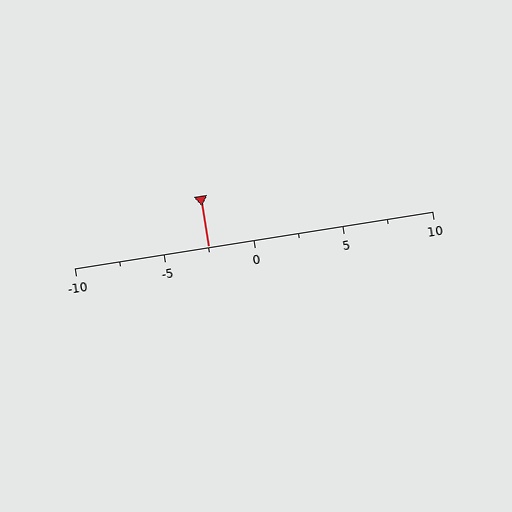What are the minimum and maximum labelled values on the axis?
The axis runs from -10 to 10.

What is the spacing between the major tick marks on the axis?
The major ticks are spaced 5 apart.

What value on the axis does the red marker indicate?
The marker indicates approximately -2.5.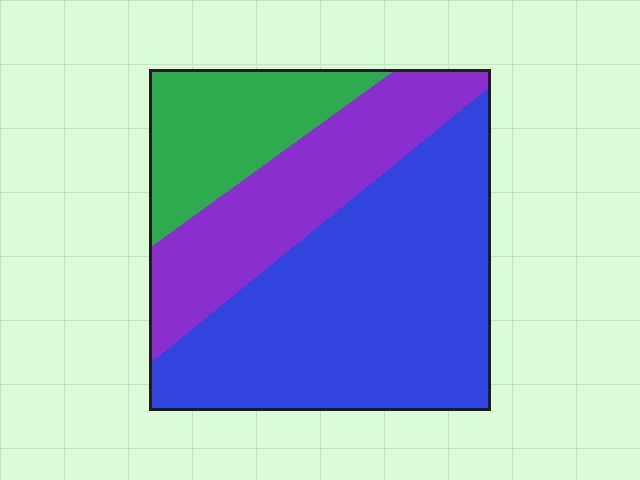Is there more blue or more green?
Blue.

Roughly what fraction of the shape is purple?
Purple covers roughly 25% of the shape.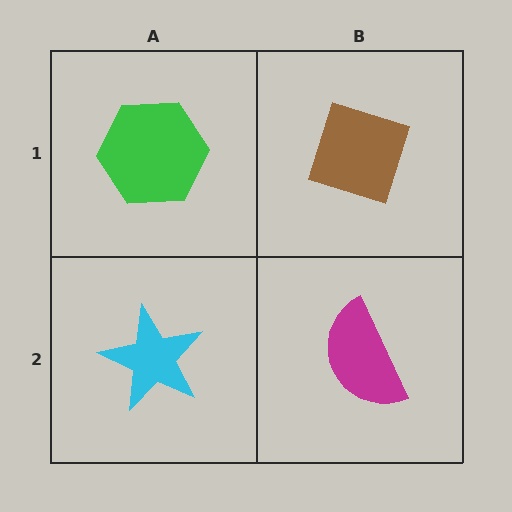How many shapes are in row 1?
2 shapes.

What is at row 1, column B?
A brown diamond.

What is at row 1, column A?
A green hexagon.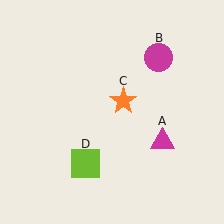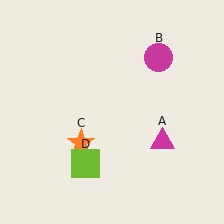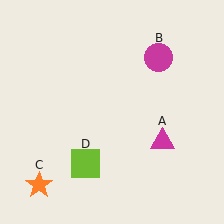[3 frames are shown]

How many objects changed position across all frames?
1 object changed position: orange star (object C).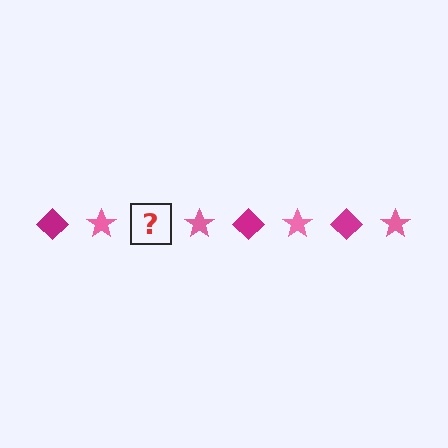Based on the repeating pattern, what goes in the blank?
The blank should be a magenta diamond.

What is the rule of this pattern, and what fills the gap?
The rule is that the pattern alternates between magenta diamond and pink star. The gap should be filled with a magenta diamond.